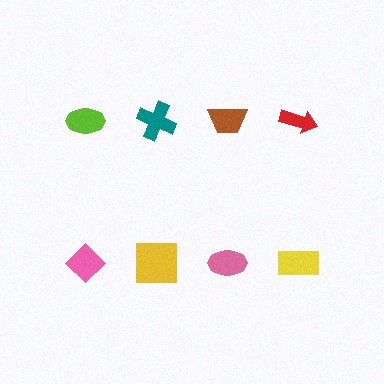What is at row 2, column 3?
A pink ellipse.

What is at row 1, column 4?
A red arrow.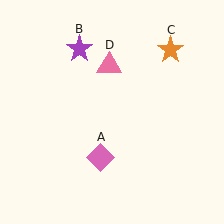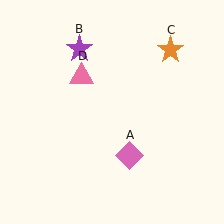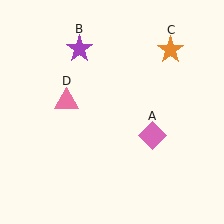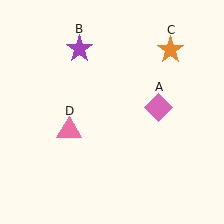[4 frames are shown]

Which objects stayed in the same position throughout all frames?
Purple star (object B) and orange star (object C) remained stationary.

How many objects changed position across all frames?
2 objects changed position: pink diamond (object A), pink triangle (object D).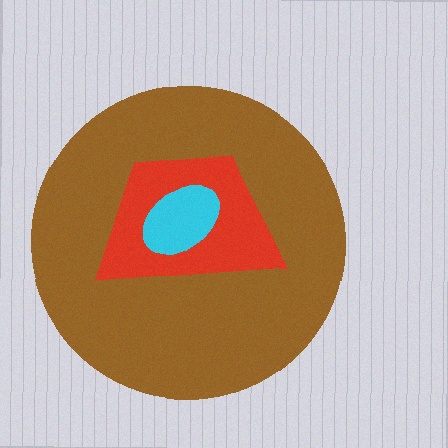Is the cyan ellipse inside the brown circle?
Yes.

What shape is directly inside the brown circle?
The red trapezoid.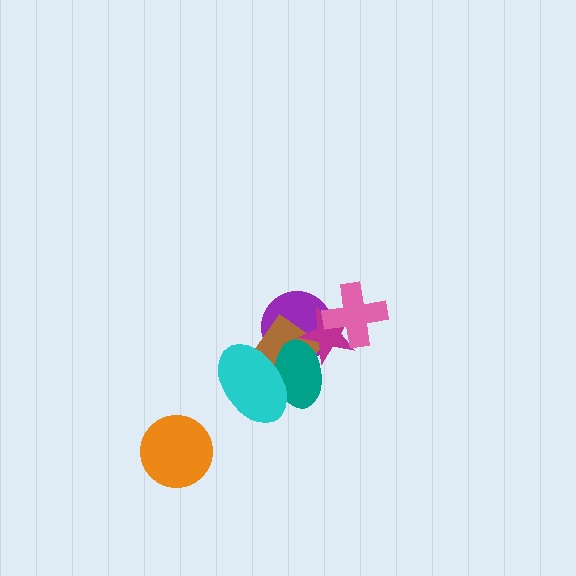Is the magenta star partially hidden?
Yes, it is partially covered by another shape.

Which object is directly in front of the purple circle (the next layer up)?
The brown diamond is directly in front of the purple circle.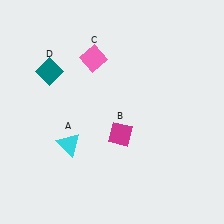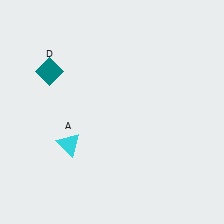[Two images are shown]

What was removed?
The pink diamond (C), the magenta diamond (B) were removed in Image 2.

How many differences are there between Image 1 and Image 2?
There are 2 differences between the two images.